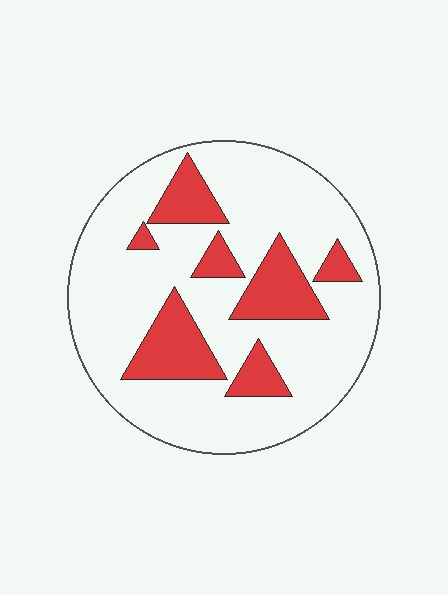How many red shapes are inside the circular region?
7.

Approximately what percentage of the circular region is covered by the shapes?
Approximately 25%.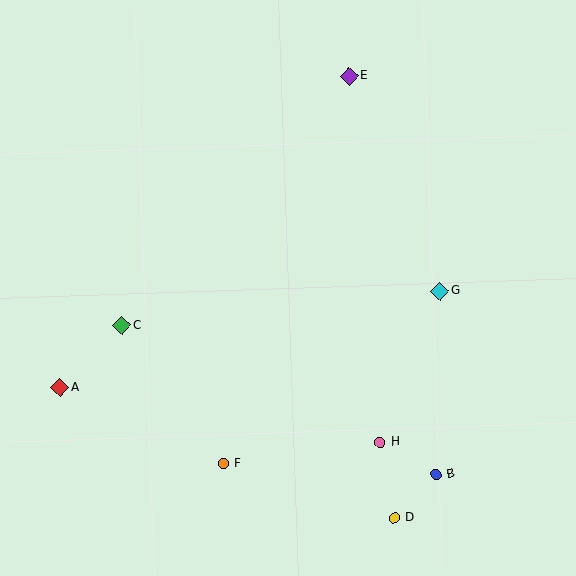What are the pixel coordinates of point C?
Point C is at (122, 325).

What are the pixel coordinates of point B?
Point B is at (436, 474).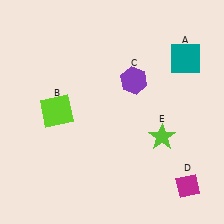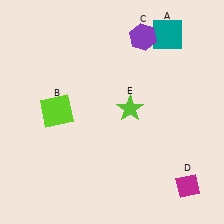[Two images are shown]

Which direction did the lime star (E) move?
The lime star (E) moved left.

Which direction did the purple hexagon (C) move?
The purple hexagon (C) moved up.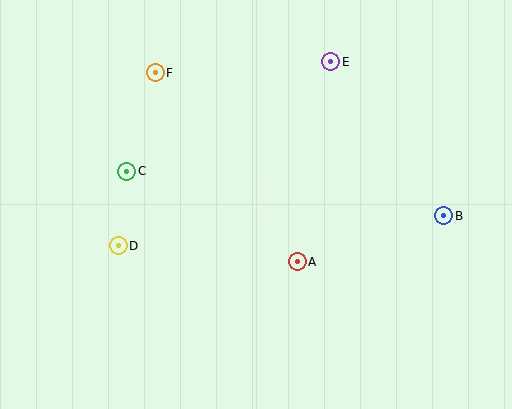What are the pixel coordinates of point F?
Point F is at (155, 73).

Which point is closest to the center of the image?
Point A at (297, 262) is closest to the center.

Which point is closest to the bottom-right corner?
Point B is closest to the bottom-right corner.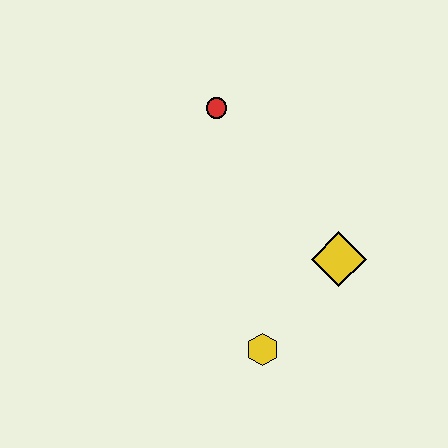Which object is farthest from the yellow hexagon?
The red circle is farthest from the yellow hexagon.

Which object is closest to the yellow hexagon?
The yellow diamond is closest to the yellow hexagon.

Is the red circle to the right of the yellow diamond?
No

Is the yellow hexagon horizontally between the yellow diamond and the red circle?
Yes